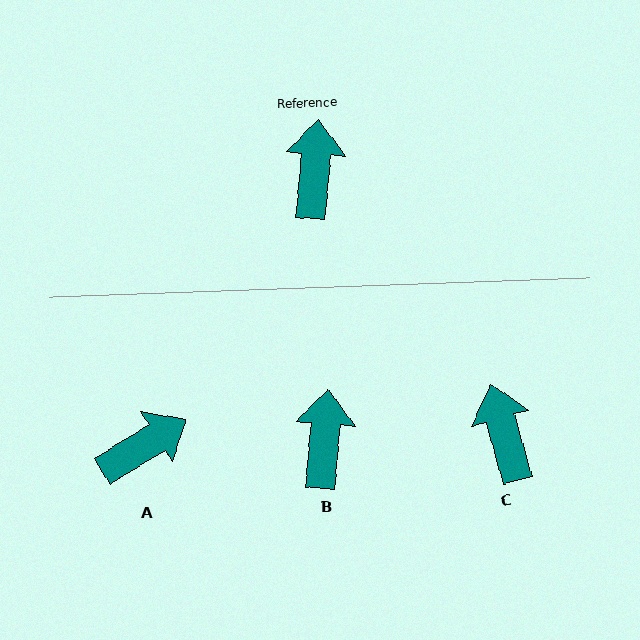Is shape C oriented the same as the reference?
No, it is off by about 21 degrees.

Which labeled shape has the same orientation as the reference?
B.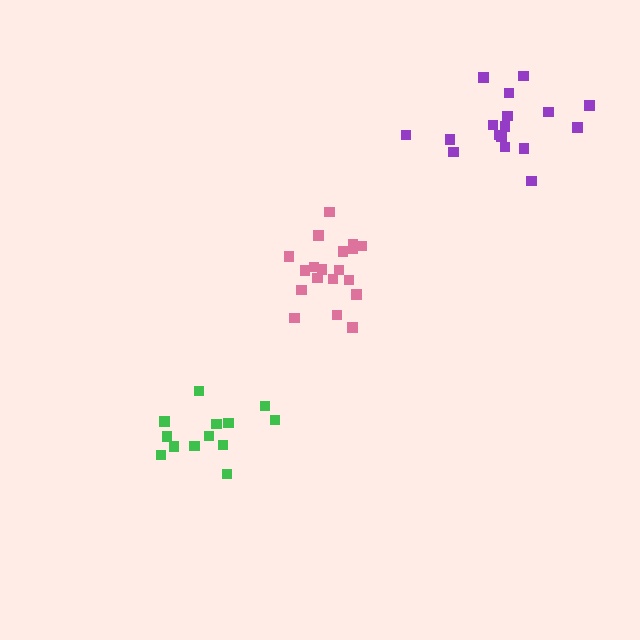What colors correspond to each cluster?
The clusters are colored: pink, purple, green.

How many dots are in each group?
Group 1: 19 dots, Group 2: 17 dots, Group 3: 13 dots (49 total).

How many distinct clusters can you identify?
There are 3 distinct clusters.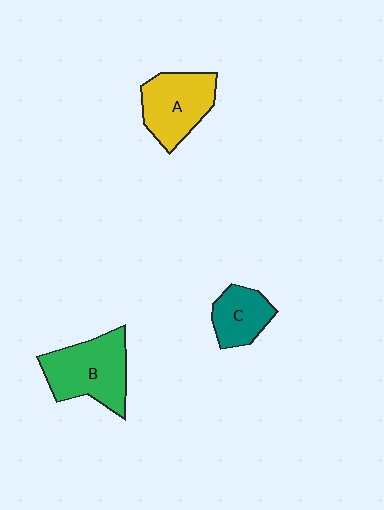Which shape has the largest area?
Shape B (green).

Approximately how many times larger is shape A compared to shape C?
Approximately 1.5 times.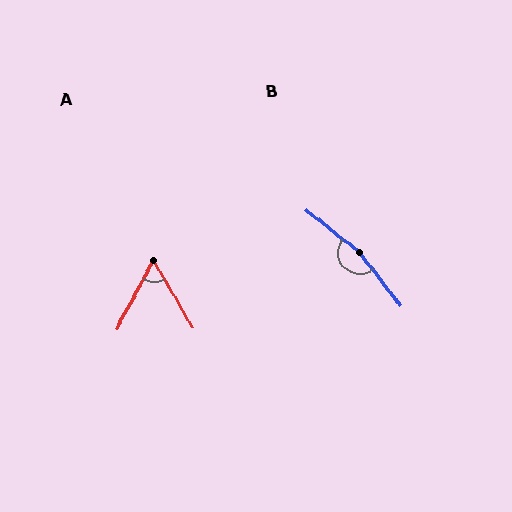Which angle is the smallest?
A, at approximately 59 degrees.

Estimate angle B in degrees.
Approximately 166 degrees.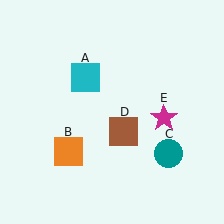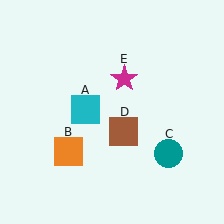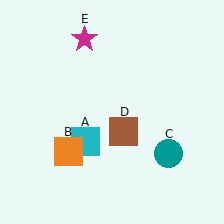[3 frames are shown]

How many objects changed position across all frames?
2 objects changed position: cyan square (object A), magenta star (object E).